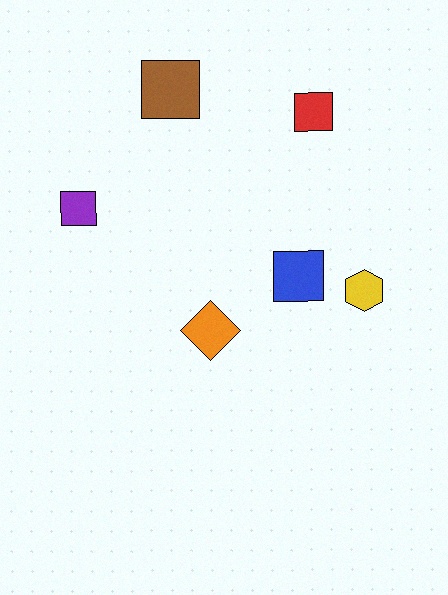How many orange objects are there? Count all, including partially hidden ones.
There is 1 orange object.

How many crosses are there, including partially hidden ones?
There are no crosses.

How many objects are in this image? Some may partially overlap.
There are 6 objects.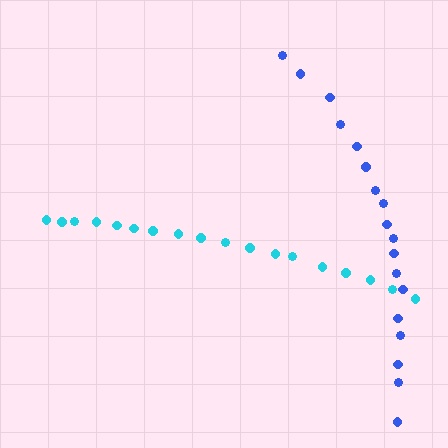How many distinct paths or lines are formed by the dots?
There are 2 distinct paths.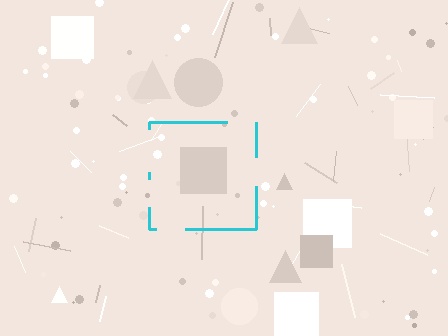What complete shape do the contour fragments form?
The contour fragments form a square.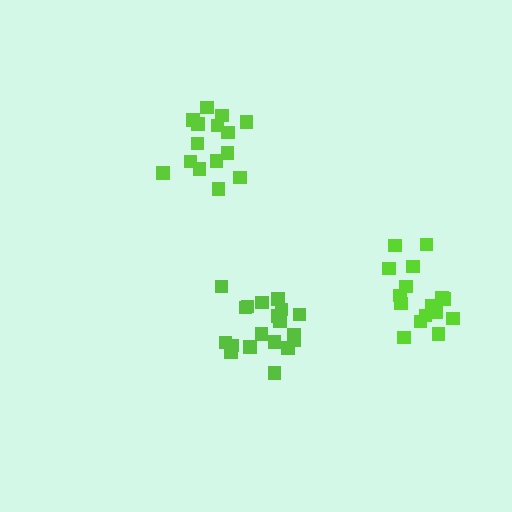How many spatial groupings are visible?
There are 3 spatial groupings.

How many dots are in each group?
Group 1: 19 dots, Group 2: 15 dots, Group 3: 16 dots (50 total).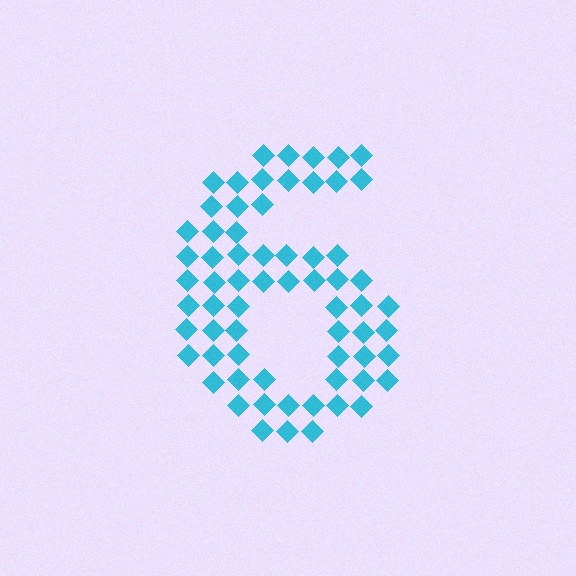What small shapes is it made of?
It is made of small diamonds.